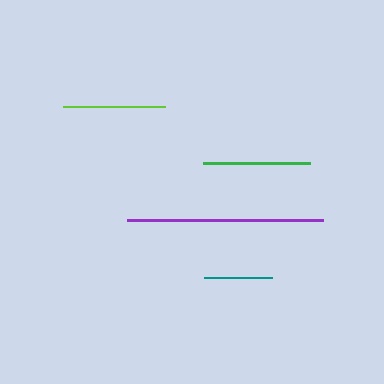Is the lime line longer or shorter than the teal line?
The lime line is longer than the teal line.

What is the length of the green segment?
The green segment is approximately 107 pixels long.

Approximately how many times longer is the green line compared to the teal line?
The green line is approximately 1.6 times the length of the teal line.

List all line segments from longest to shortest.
From longest to shortest: purple, green, lime, teal.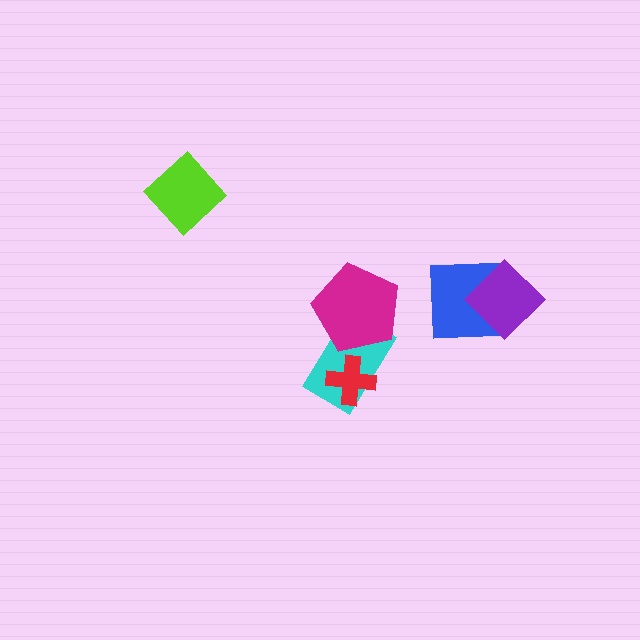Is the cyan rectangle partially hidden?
Yes, it is partially covered by another shape.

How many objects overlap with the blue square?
1 object overlaps with the blue square.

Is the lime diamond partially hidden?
No, no other shape covers it.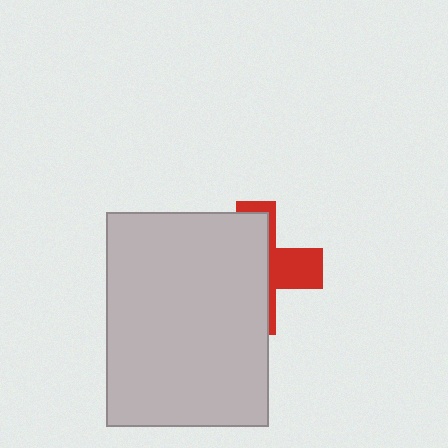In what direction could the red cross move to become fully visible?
The red cross could move right. That would shift it out from behind the light gray rectangle entirely.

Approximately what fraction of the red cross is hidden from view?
Roughly 66% of the red cross is hidden behind the light gray rectangle.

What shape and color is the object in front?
The object in front is a light gray rectangle.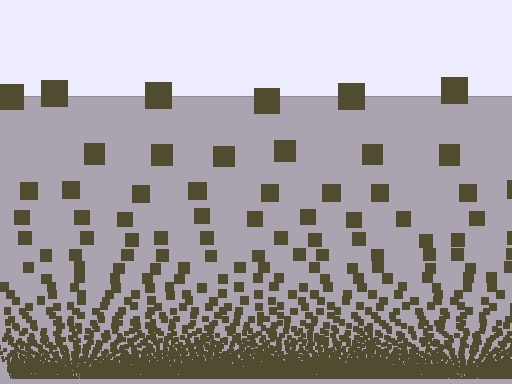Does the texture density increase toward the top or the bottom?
Density increases toward the bottom.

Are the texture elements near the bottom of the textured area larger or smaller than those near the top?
Smaller. The gradient is inverted — elements near the bottom are smaller and denser.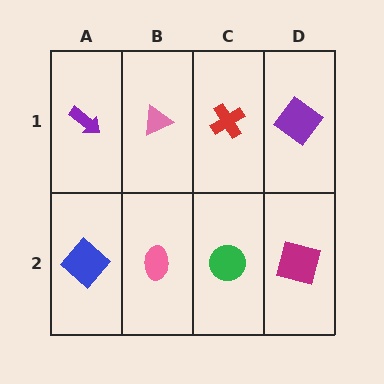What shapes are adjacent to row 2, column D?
A purple diamond (row 1, column D), a green circle (row 2, column C).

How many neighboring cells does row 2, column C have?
3.